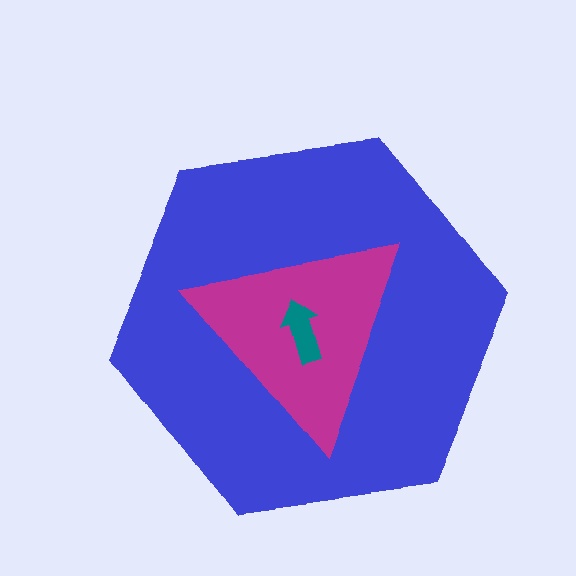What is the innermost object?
The teal arrow.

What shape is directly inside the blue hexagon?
The magenta triangle.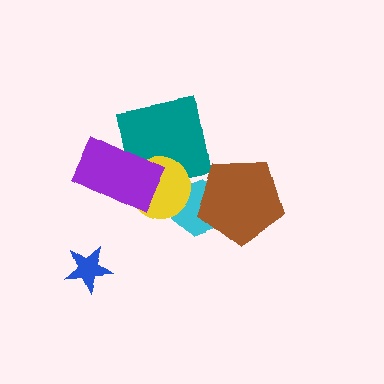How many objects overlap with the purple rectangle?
2 objects overlap with the purple rectangle.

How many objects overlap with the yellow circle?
3 objects overlap with the yellow circle.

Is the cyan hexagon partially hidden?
Yes, it is partially covered by another shape.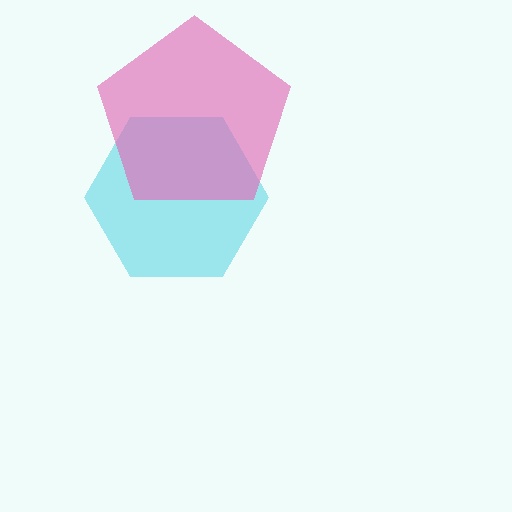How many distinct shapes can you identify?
There are 2 distinct shapes: a cyan hexagon, a pink pentagon.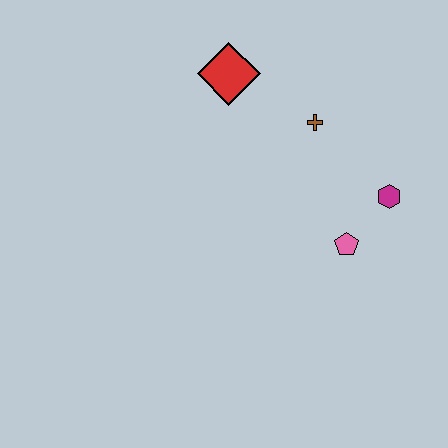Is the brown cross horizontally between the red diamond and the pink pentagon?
Yes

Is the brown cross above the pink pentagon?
Yes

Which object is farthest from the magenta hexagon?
The red diamond is farthest from the magenta hexagon.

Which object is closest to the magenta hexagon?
The pink pentagon is closest to the magenta hexagon.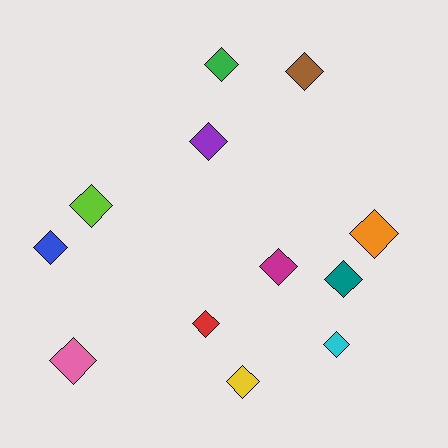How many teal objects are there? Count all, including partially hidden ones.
There is 1 teal object.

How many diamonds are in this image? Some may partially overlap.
There are 12 diamonds.